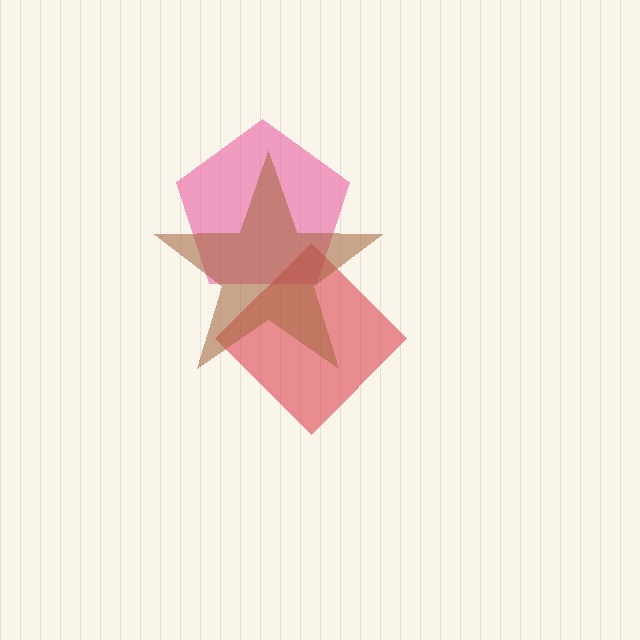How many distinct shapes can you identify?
There are 3 distinct shapes: a pink pentagon, a red diamond, a brown star.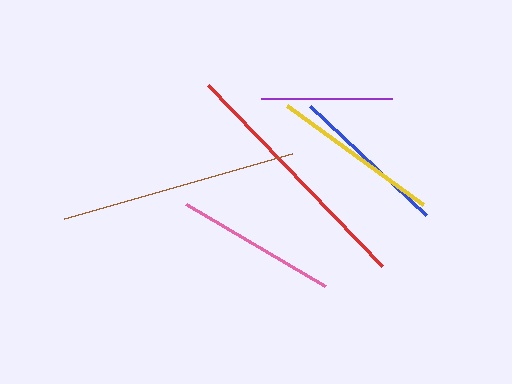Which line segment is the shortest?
The purple line is the shortest at approximately 131 pixels.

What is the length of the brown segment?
The brown segment is approximately 237 pixels long.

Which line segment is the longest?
The red line is the longest at approximately 251 pixels.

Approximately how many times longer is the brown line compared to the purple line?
The brown line is approximately 1.8 times the length of the purple line.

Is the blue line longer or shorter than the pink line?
The pink line is longer than the blue line.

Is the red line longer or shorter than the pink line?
The red line is longer than the pink line.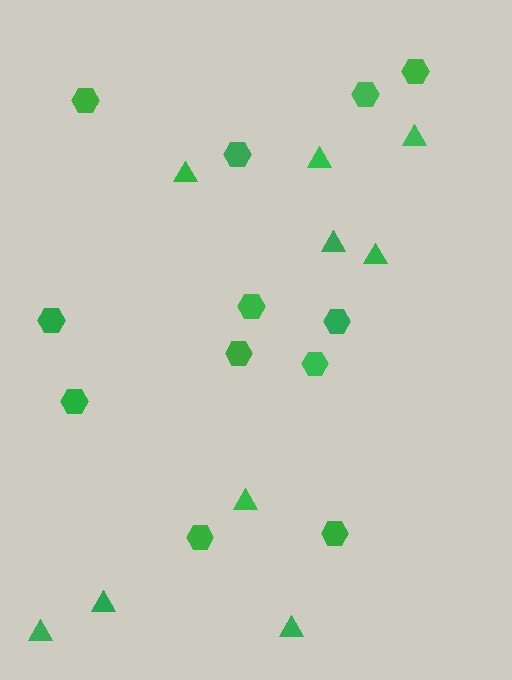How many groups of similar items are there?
There are 2 groups: one group of hexagons (12) and one group of triangles (9).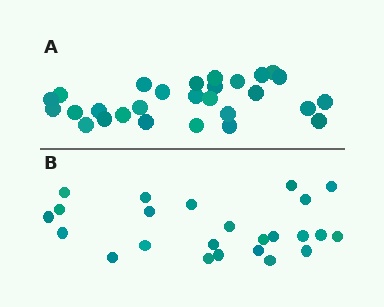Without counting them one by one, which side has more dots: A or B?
Region A (the top region) has more dots.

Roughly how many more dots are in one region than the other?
Region A has about 4 more dots than region B.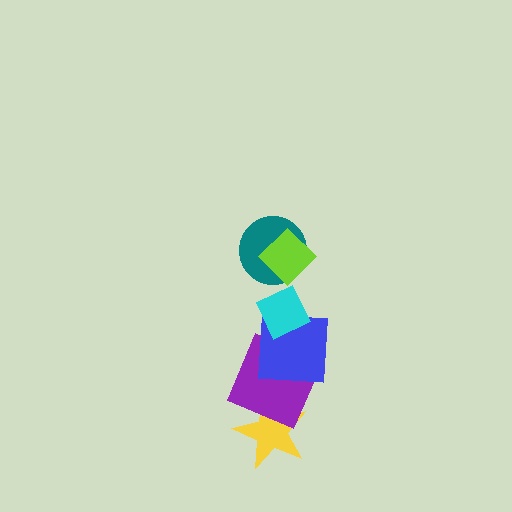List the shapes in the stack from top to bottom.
From top to bottom: the lime diamond, the teal circle, the cyan diamond, the blue square, the purple square, the yellow star.